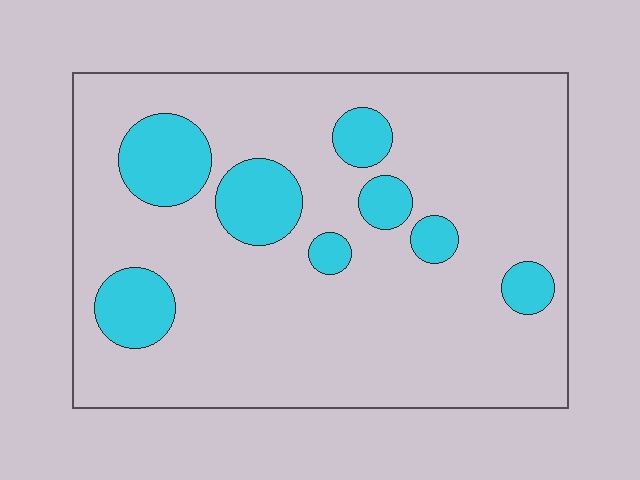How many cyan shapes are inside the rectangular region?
8.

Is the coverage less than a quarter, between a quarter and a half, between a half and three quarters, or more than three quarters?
Less than a quarter.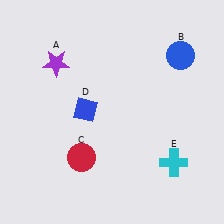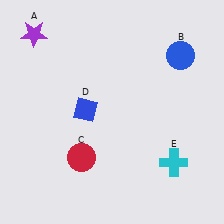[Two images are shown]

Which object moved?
The purple star (A) moved up.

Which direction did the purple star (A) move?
The purple star (A) moved up.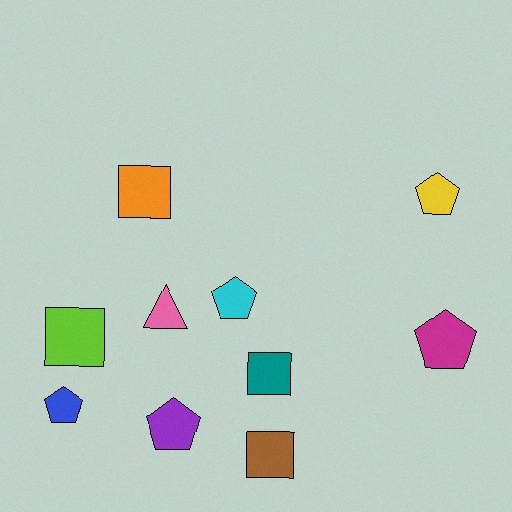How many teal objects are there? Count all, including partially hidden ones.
There is 1 teal object.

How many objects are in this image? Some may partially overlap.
There are 10 objects.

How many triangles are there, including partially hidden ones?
There is 1 triangle.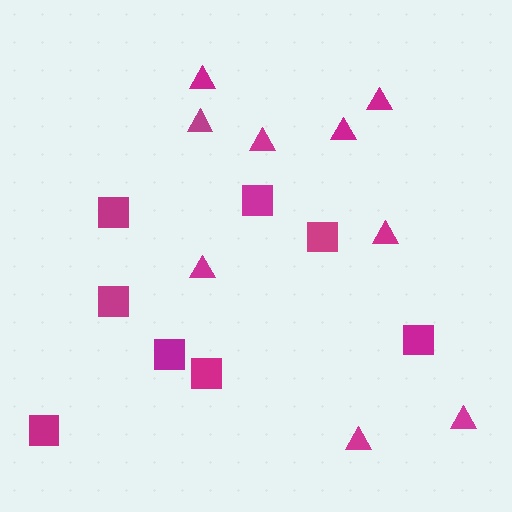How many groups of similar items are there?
There are 2 groups: one group of squares (8) and one group of triangles (9).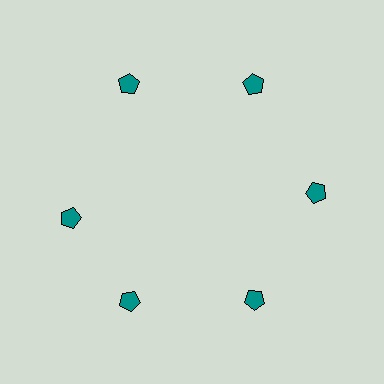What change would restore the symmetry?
The symmetry would be restored by rotating it back into even spacing with its neighbors so that all 6 pentagons sit at equal angles and equal distance from the center.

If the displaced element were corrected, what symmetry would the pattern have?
It would have 6-fold rotational symmetry — the pattern would map onto itself every 60 degrees.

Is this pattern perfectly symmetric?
No. The 6 teal pentagons are arranged in a ring, but one element near the 9 o'clock position is rotated out of alignment along the ring, breaking the 6-fold rotational symmetry.